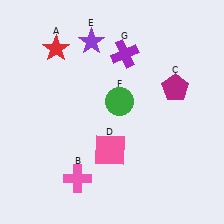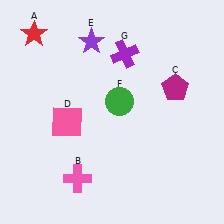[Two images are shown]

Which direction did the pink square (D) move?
The pink square (D) moved left.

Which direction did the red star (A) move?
The red star (A) moved left.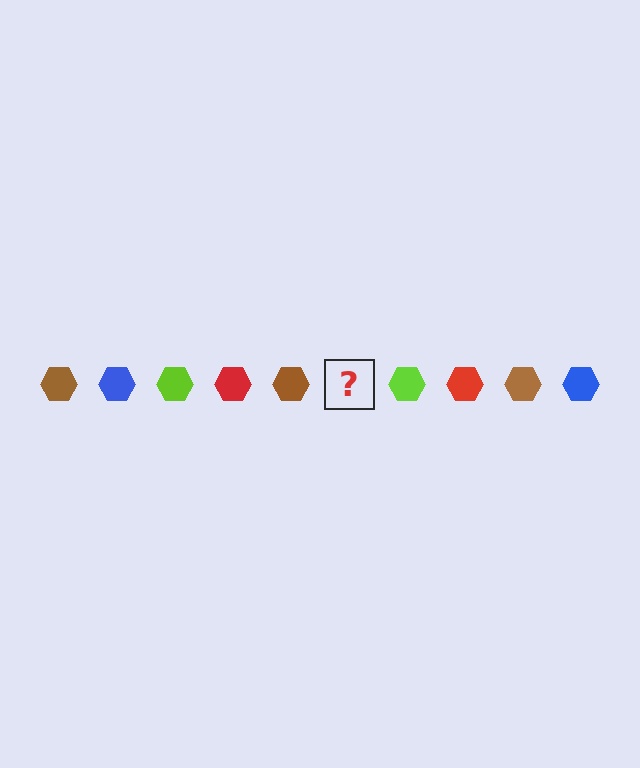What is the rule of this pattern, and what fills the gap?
The rule is that the pattern cycles through brown, blue, lime, red hexagons. The gap should be filled with a blue hexagon.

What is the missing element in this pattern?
The missing element is a blue hexagon.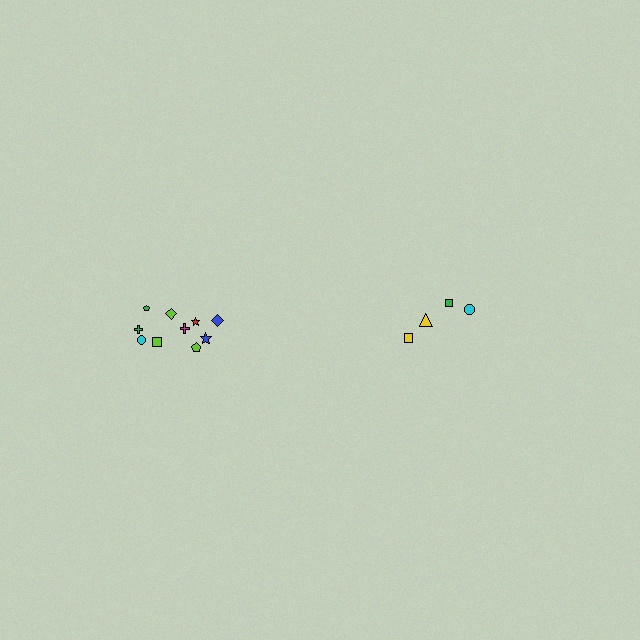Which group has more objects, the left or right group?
The left group.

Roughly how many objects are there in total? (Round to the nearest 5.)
Roughly 15 objects in total.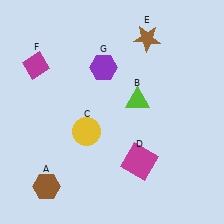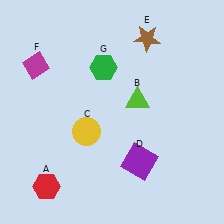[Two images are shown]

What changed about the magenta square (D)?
In Image 1, D is magenta. In Image 2, it changed to purple.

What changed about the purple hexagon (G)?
In Image 1, G is purple. In Image 2, it changed to green.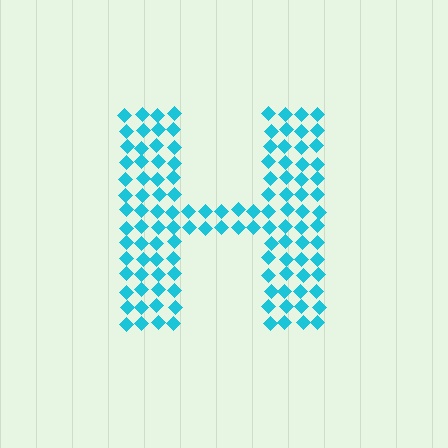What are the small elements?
The small elements are diamonds.